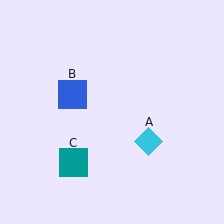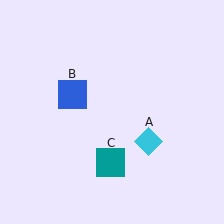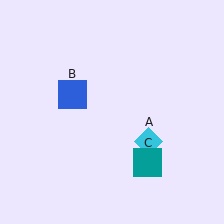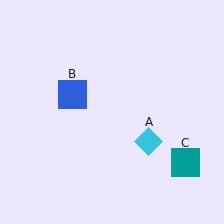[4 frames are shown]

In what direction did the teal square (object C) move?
The teal square (object C) moved right.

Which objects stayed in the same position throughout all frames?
Cyan diamond (object A) and blue square (object B) remained stationary.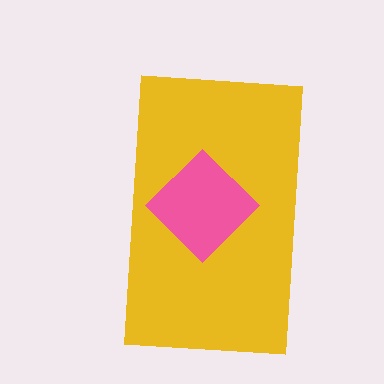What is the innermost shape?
The pink diamond.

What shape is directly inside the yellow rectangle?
The pink diamond.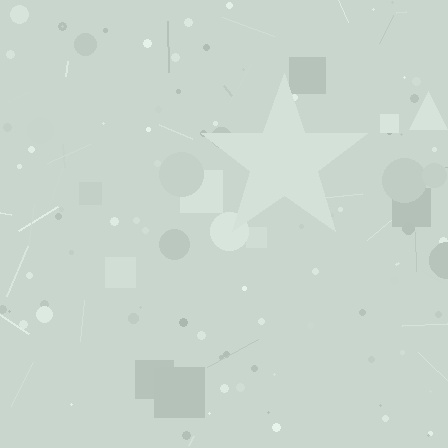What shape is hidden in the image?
A star is hidden in the image.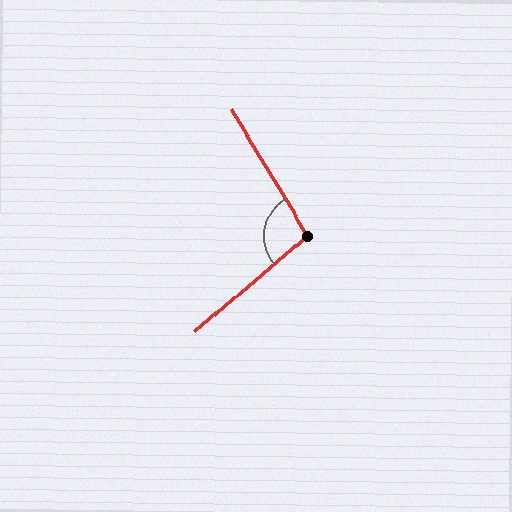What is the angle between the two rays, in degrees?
Approximately 99 degrees.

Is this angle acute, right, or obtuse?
It is obtuse.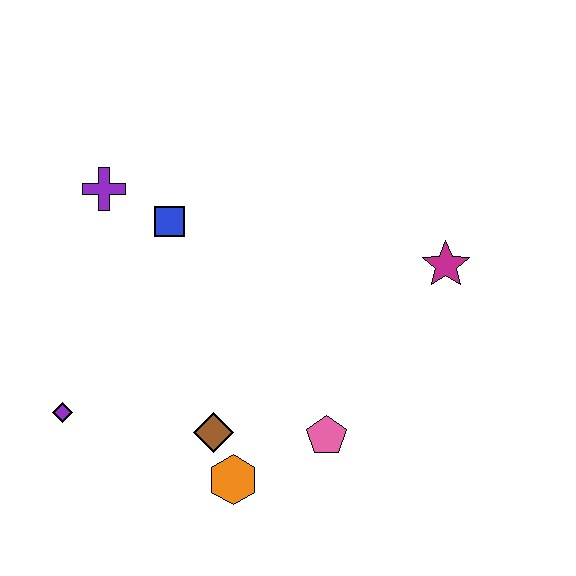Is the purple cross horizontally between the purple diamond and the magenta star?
Yes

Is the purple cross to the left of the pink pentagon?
Yes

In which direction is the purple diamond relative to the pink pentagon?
The purple diamond is to the left of the pink pentagon.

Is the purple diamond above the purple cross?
No